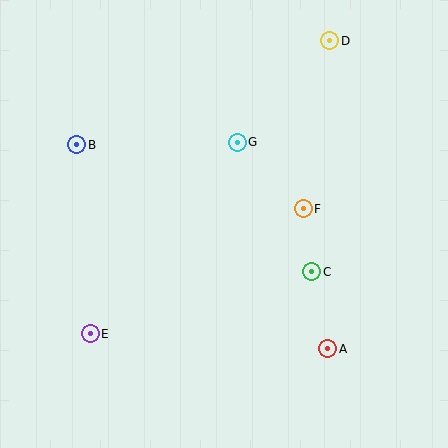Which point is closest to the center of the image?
Point F at (303, 209) is closest to the center.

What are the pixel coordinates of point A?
Point A is at (328, 349).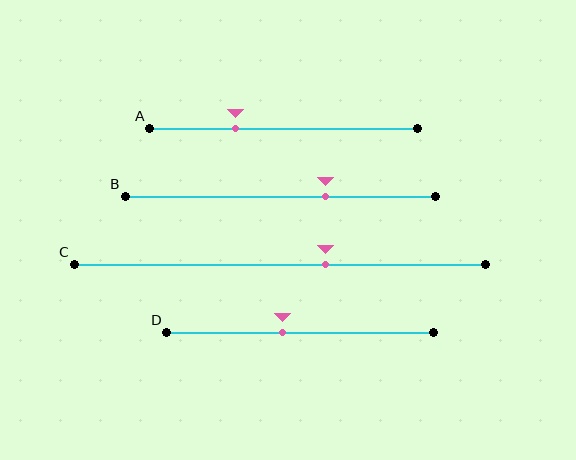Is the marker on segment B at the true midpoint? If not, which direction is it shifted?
No, the marker on segment B is shifted to the right by about 14% of the segment length.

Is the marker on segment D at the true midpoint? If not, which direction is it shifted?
No, the marker on segment D is shifted to the left by about 6% of the segment length.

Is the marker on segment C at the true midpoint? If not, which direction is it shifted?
No, the marker on segment C is shifted to the right by about 11% of the segment length.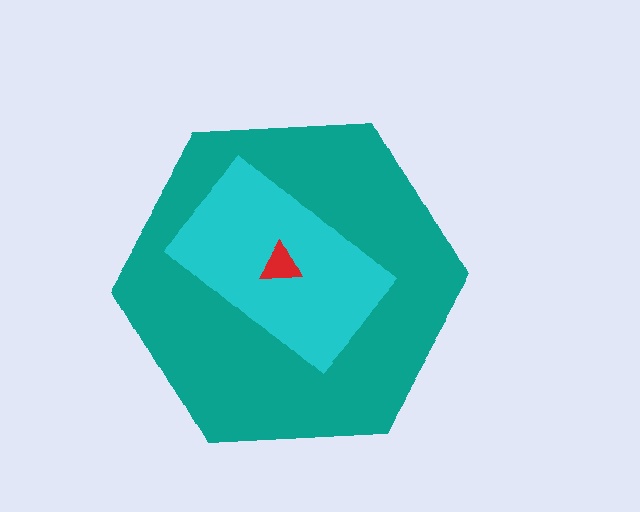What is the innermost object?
The red triangle.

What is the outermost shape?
The teal hexagon.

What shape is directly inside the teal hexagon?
The cyan rectangle.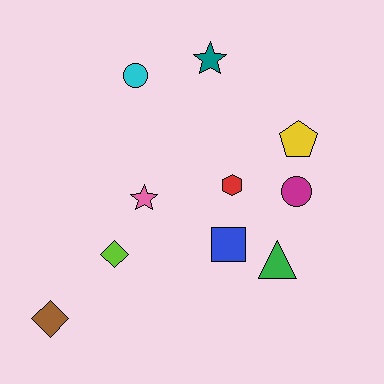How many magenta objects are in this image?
There is 1 magenta object.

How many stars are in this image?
There are 2 stars.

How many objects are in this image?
There are 10 objects.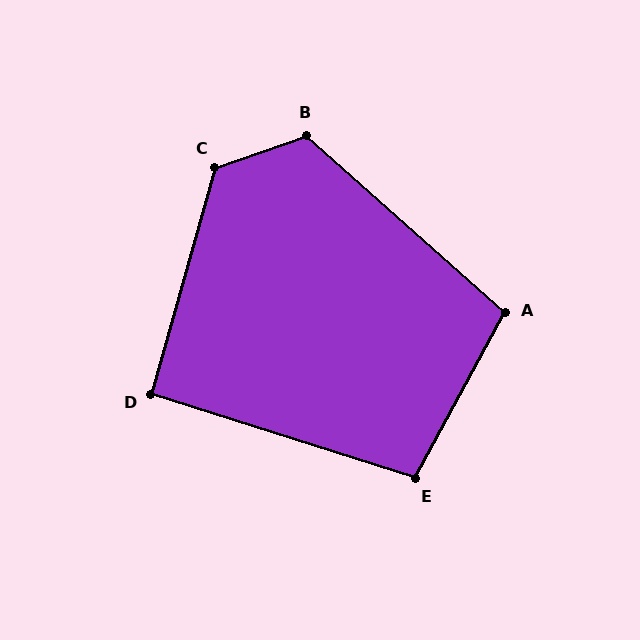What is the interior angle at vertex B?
Approximately 119 degrees (obtuse).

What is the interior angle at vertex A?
Approximately 103 degrees (obtuse).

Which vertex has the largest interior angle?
C, at approximately 125 degrees.